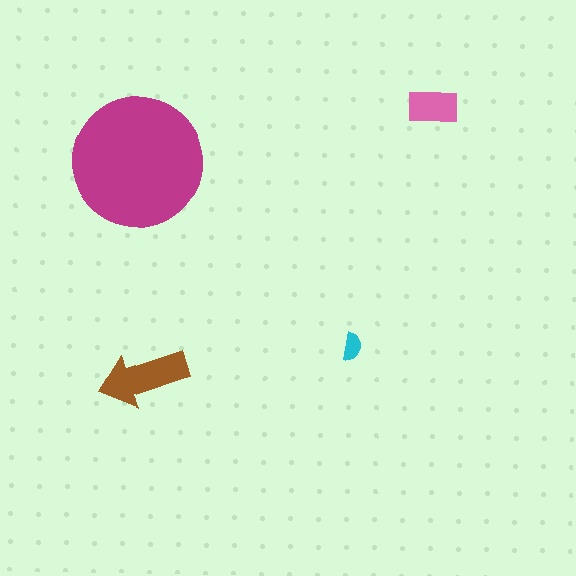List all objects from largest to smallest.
The magenta circle, the brown arrow, the pink rectangle, the cyan semicircle.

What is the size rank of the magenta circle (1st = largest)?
1st.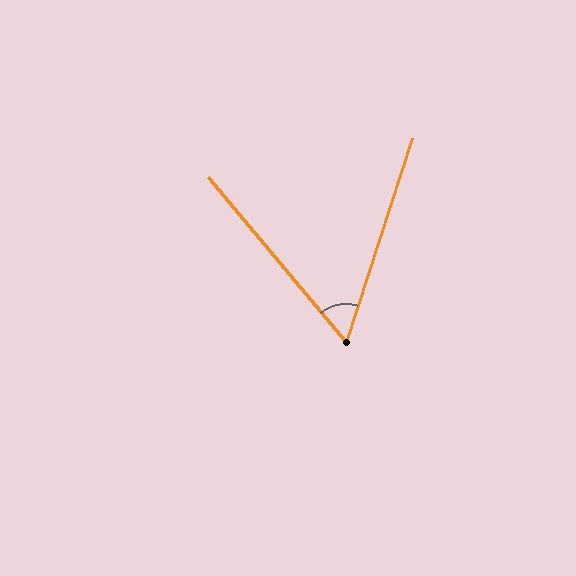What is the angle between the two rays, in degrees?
Approximately 58 degrees.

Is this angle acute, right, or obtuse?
It is acute.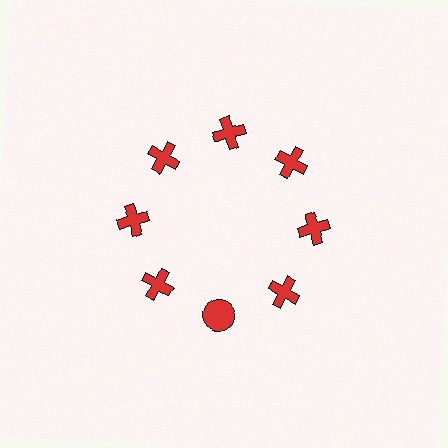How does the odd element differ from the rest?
It has a different shape: circle instead of cross.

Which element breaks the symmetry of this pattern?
The red circle at roughly the 6 o'clock position breaks the symmetry. All other shapes are red crosses.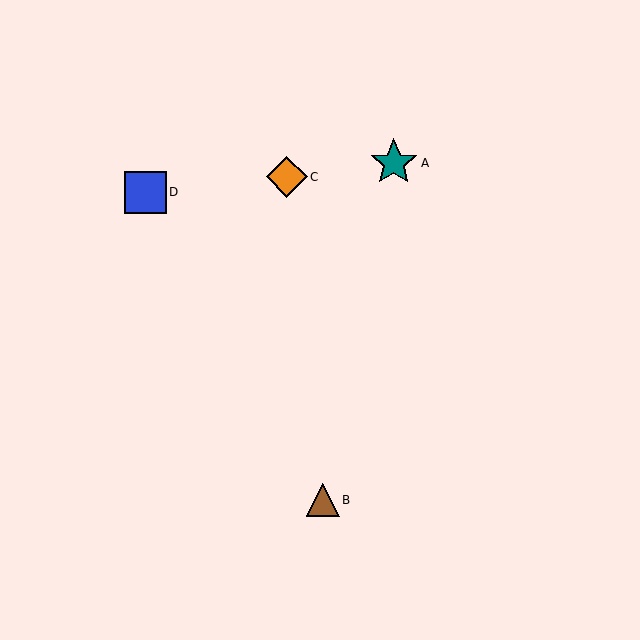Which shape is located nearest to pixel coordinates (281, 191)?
The orange diamond (labeled C) at (287, 177) is nearest to that location.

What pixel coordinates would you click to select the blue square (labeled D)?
Click at (145, 192) to select the blue square D.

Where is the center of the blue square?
The center of the blue square is at (145, 192).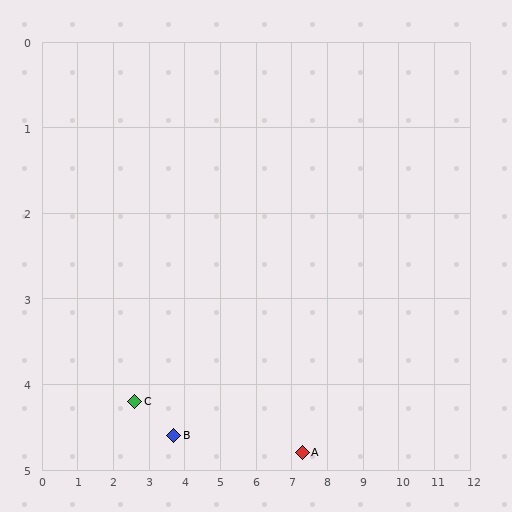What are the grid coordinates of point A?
Point A is at approximately (7.3, 4.8).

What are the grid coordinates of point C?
Point C is at approximately (2.6, 4.2).